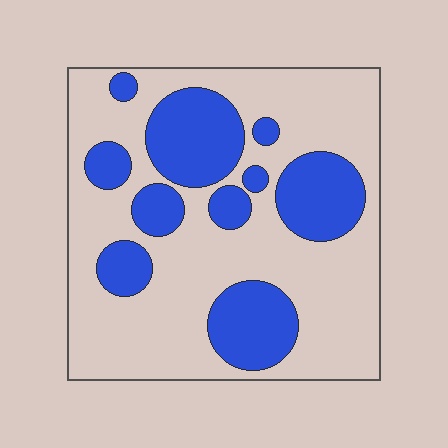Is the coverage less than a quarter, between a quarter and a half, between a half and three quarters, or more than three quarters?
Between a quarter and a half.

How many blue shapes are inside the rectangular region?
10.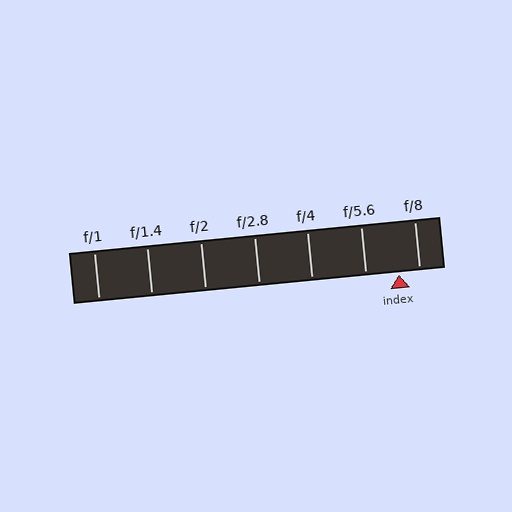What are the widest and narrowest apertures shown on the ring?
The widest aperture shown is f/1 and the narrowest is f/8.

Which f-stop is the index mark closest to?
The index mark is closest to f/8.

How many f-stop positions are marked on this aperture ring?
There are 7 f-stop positions marked.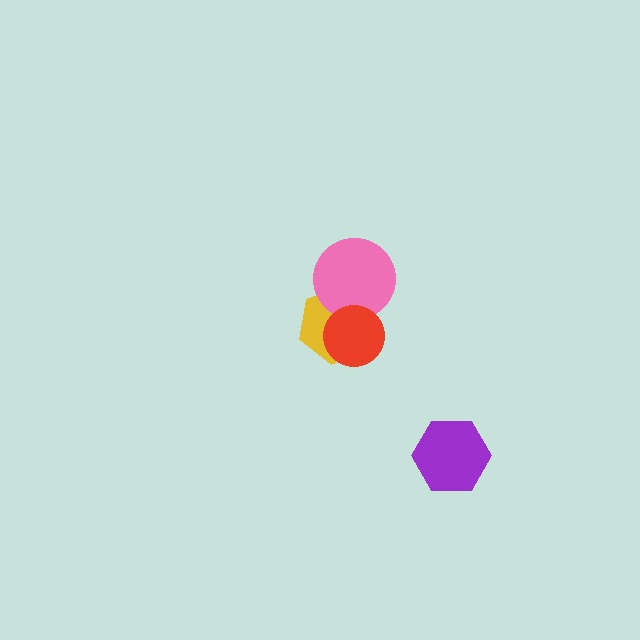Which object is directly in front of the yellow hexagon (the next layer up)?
The pink circle is directly in front of the yellow hexagon.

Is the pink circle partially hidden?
Yes, it is partially covered by another shape.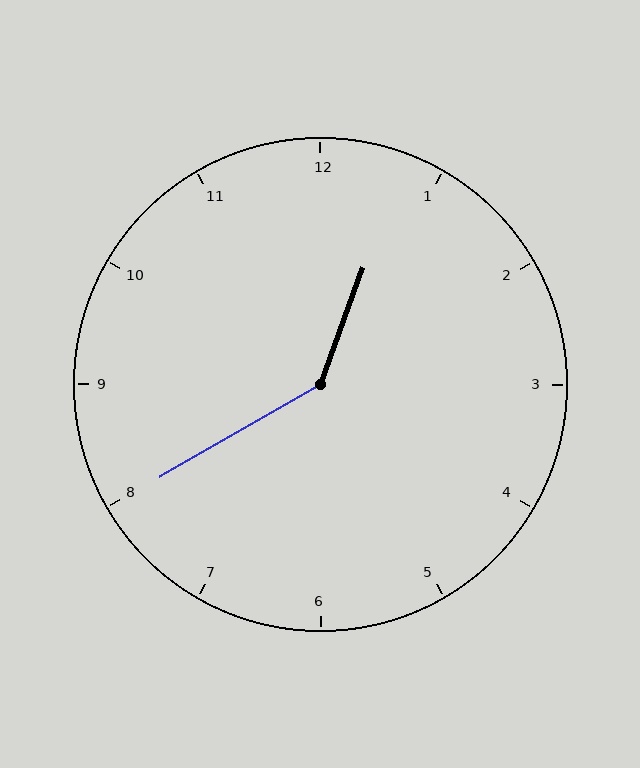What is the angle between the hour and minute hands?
Approximately 140 degrees.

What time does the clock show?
12:40.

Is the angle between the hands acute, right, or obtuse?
It is obtuse.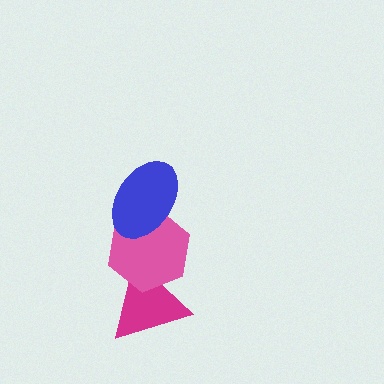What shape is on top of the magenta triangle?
The pink hexagon is on top of the magenta triangle.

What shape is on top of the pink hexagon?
The blue ellipse is on top of the pink hexagon.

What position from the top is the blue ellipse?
The blue ellipse is 1st from the top.